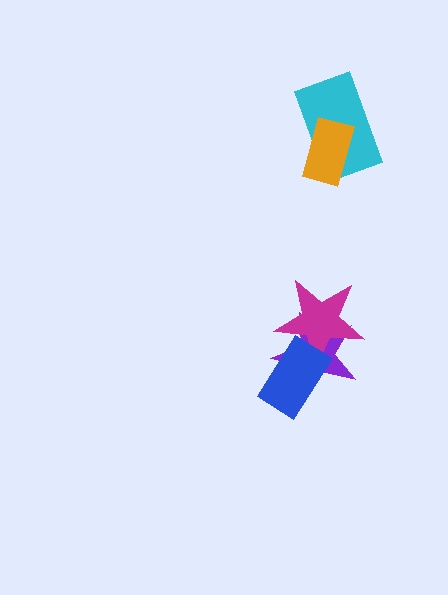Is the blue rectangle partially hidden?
No, no other shape covers it.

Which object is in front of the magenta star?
The blue rectangle is in front of the magenta star.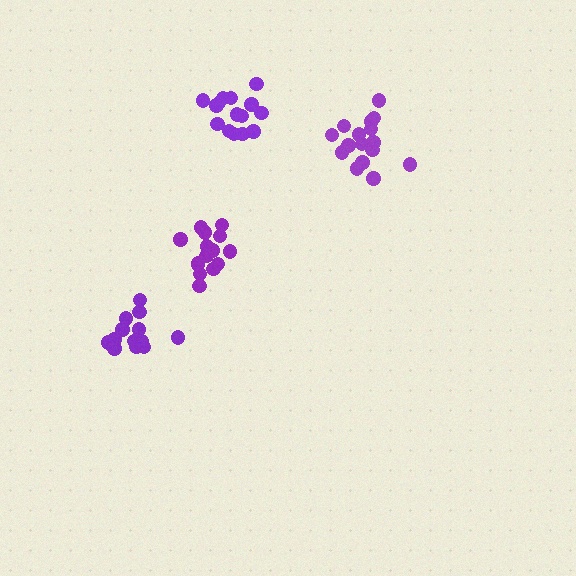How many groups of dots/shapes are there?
There are 4 groups.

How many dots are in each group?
Group 1: 15 dots, Group 2: 15 dots, Group 3: 17 dots, Group 4: 13 dots (60 total).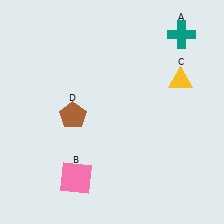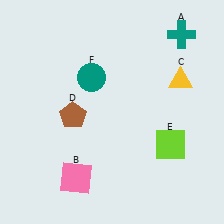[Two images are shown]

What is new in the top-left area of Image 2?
A teal circle (F) was added in the top-left area of Image 2.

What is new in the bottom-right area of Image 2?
A lime square (E) was added in the bottom-right area of Image 2.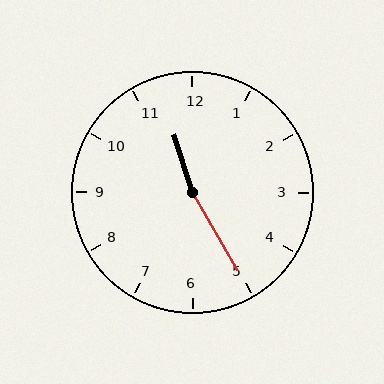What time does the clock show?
11:25.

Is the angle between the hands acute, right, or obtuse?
It is obtuse.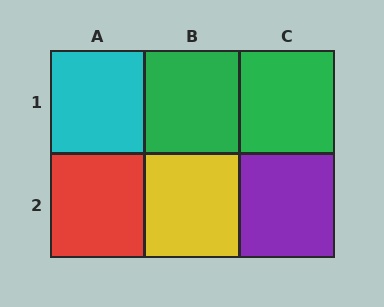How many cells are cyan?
1 cell is cyan.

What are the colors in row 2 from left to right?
Red, yellow, purple.